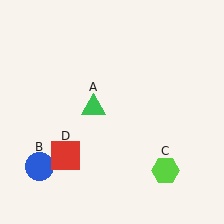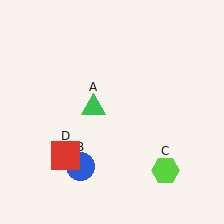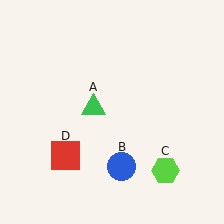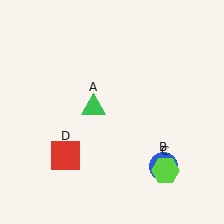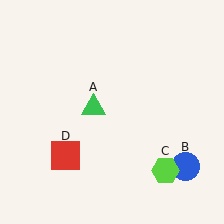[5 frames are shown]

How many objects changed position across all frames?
1 object changed position: blue circle (object B).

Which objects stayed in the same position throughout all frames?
Green triangle (object A) and lime hexagon (object C) and red square (object D) remained stationary.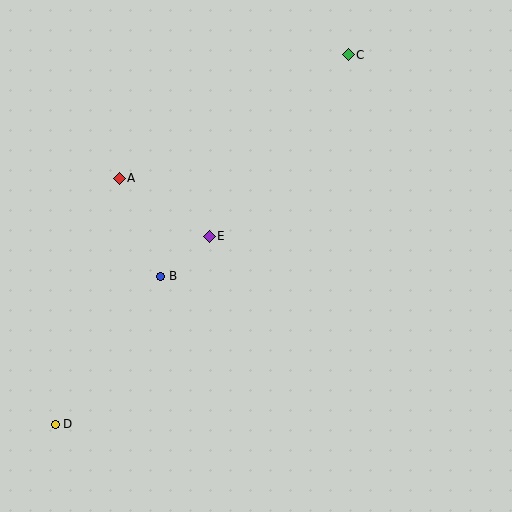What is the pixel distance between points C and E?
The distance between C and E is 228 pixels.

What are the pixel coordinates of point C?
Point C is at (348, 55).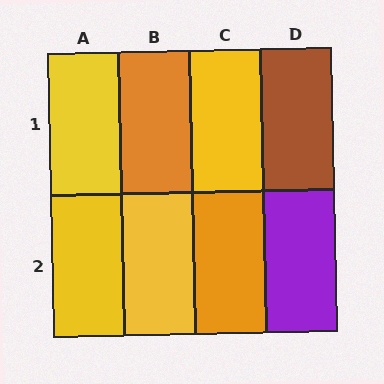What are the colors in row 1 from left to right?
Yellow, orange, yellow, brown.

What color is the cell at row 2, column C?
Orange.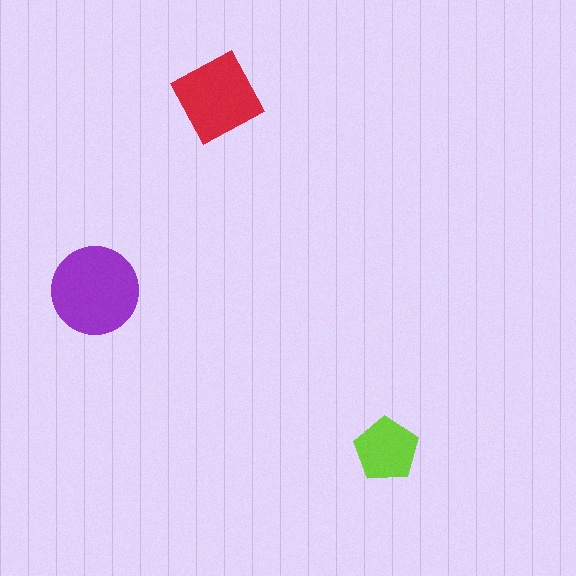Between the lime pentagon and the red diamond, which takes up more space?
The red diamond.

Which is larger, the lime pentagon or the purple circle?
The purple circle.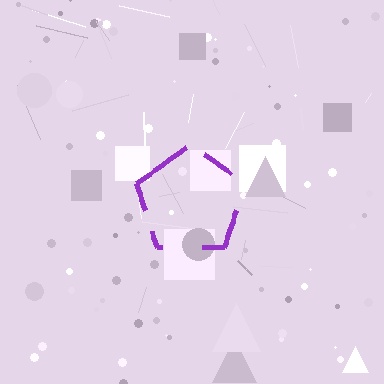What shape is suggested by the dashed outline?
The dashed outline suggests a pentagon.